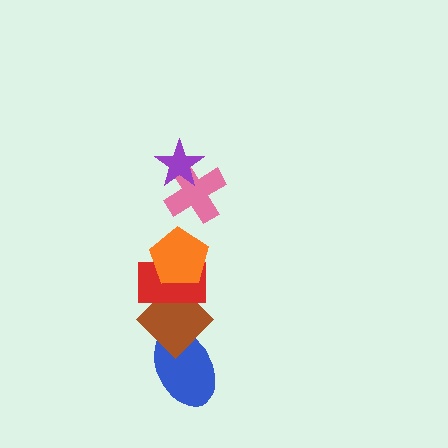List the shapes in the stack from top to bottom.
From top to bottom: the purple star, the pink cross, the orange pentagon, the red rectangle, the brown diamond, the blue ellipse.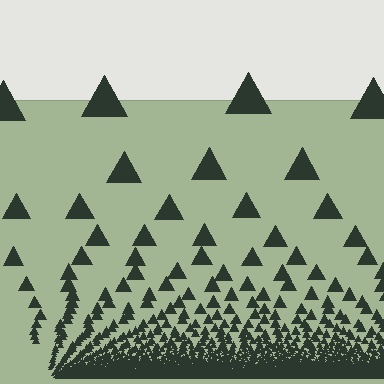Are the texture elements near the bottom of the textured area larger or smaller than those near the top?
Smaller. The gradient is inverted — elements near the bottom are smaller and denser.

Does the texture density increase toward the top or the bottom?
Density increases toward the bottom.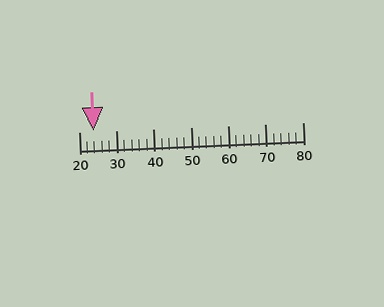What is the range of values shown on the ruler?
The ruler shows values from 20 to 80.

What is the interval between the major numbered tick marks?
The major tick marks are spaced 10 units apart.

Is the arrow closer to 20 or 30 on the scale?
The arrow is closer to 20.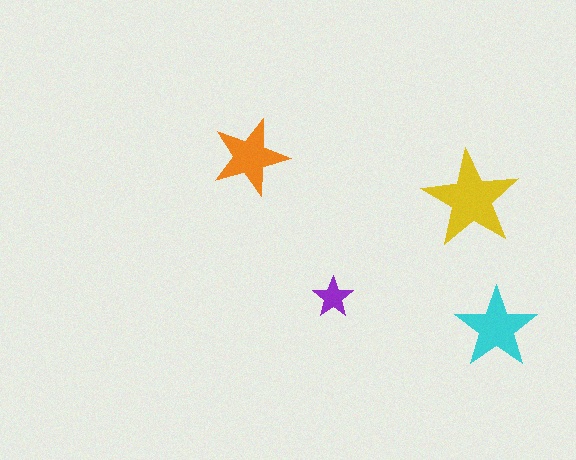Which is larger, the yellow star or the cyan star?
The yellow one.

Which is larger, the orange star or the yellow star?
The yellow one.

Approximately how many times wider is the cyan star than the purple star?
About 2 times wider.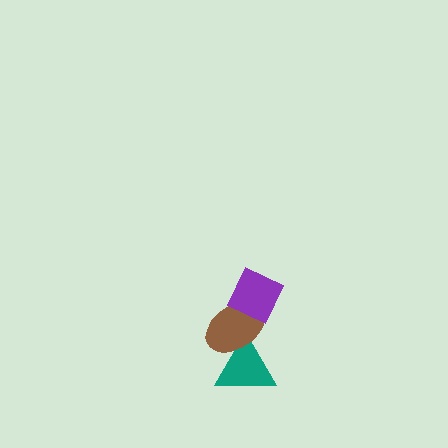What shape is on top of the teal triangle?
The brown ellipse is on top of the teal triangle.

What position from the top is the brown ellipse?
The brown ellipse is 2nd from the top.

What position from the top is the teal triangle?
The teal triangle is 3rd from the top.